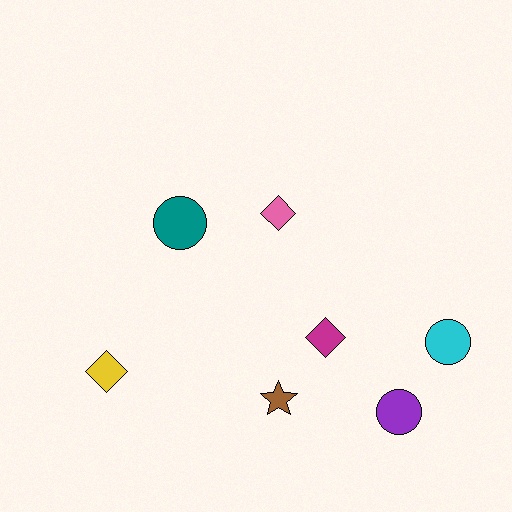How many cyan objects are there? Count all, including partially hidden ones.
There is 1 cyan object.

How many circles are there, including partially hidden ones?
There are 3 circles.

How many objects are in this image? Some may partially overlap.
There are 7 objects.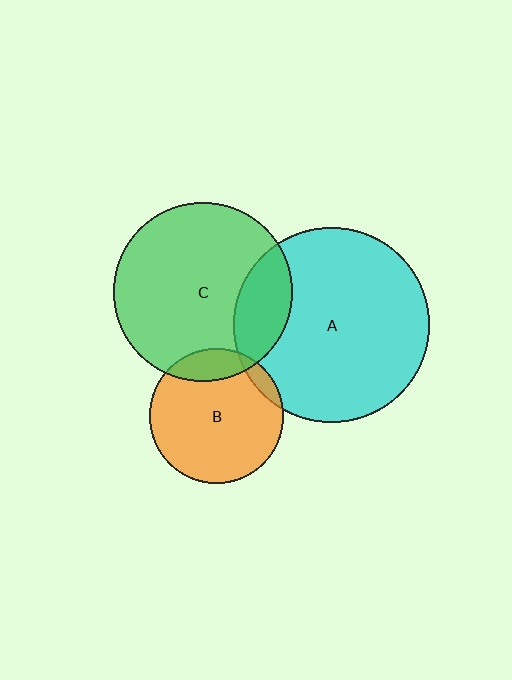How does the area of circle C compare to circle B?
Approximately 1.8 times.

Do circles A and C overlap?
Yes.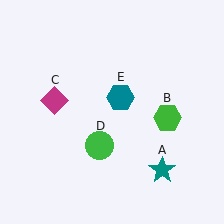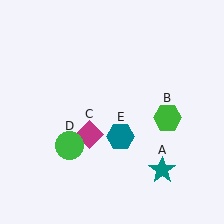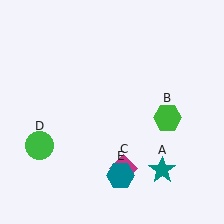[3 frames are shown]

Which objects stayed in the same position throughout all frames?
Teal star (object A) and green hexagon (object B) remained stationary.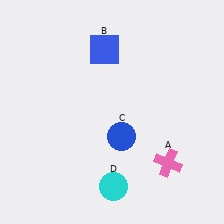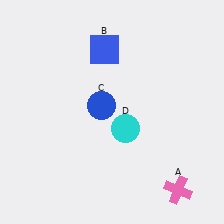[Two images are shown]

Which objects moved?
The objects that moved are: the pink cross (A), the blue circle (C), the cyan circle (D).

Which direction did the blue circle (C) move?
The blue circle (C) moved up.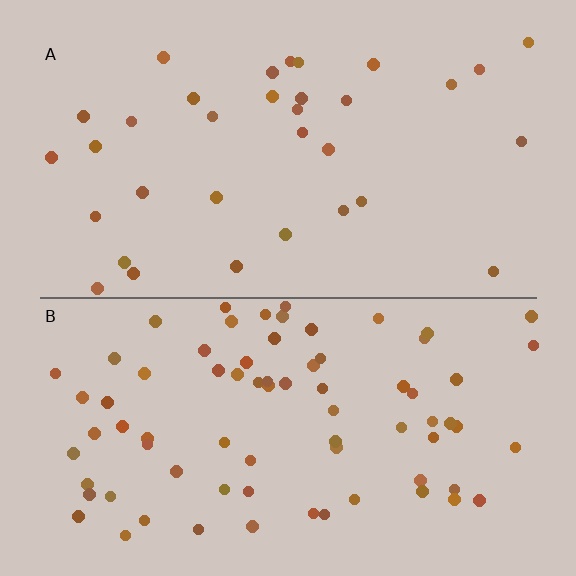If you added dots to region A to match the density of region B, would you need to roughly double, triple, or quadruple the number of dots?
Approximately double.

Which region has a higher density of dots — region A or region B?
B (the bottom).